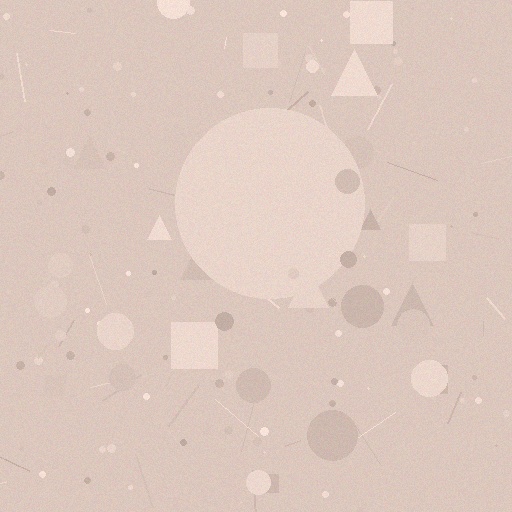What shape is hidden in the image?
A circle is hidden in the image.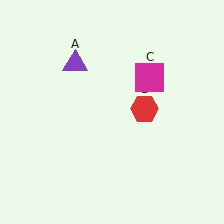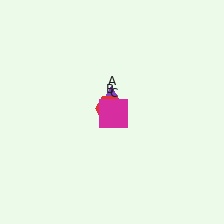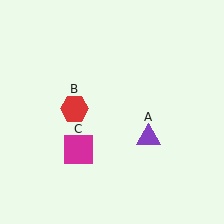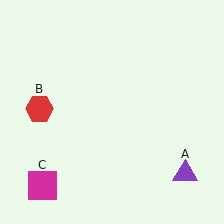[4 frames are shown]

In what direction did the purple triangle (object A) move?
The purple triangle (object A) moved down and to the right.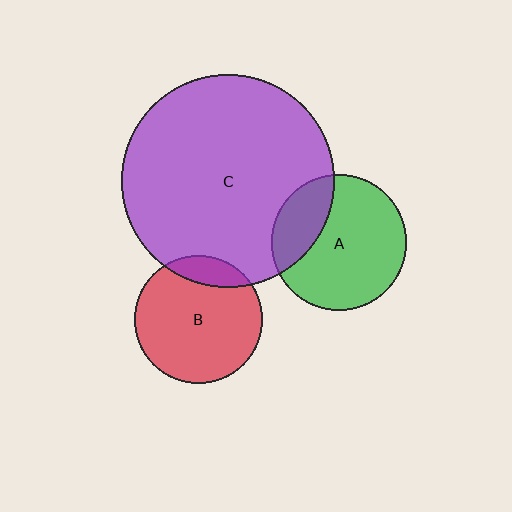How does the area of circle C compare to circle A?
Approximately 2.5 times.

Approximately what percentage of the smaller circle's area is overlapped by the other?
Approximately 15%.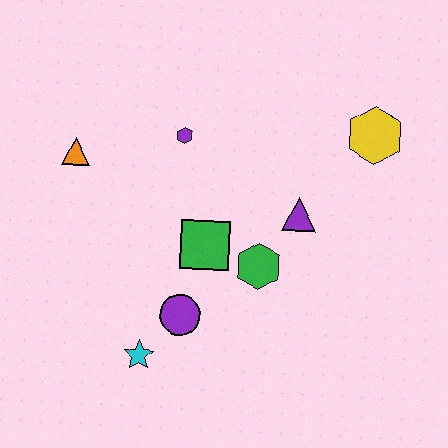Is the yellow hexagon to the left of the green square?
No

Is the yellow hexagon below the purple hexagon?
No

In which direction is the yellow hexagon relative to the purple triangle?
The yellow hexagon is above the purple triangle.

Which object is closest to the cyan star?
The purple circle is closest to the cyan star.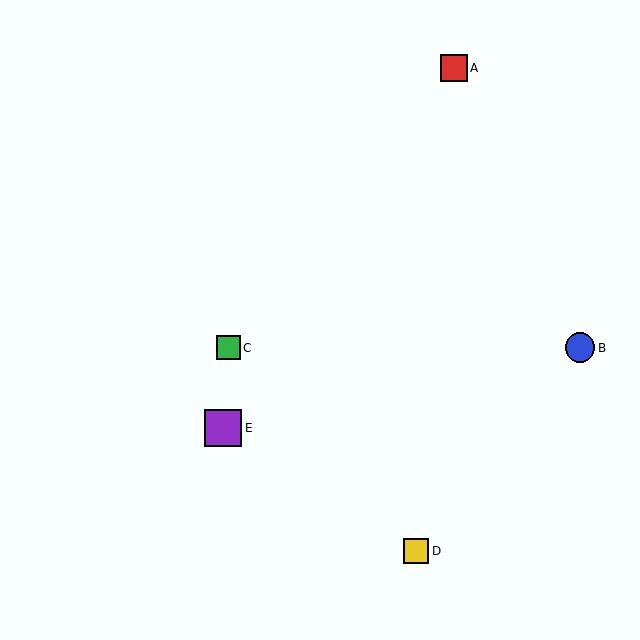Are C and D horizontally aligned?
No, C is at y≈348 and D is at y≈551.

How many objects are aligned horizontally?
2 objects (B, C) are aligned horizontally.